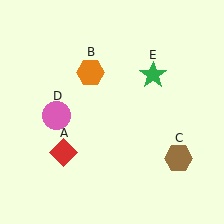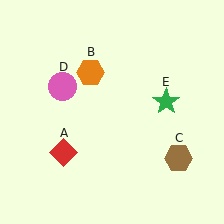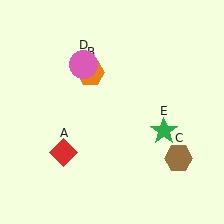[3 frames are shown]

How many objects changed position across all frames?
2 objects changed position: pink circle (object D), green star (object E).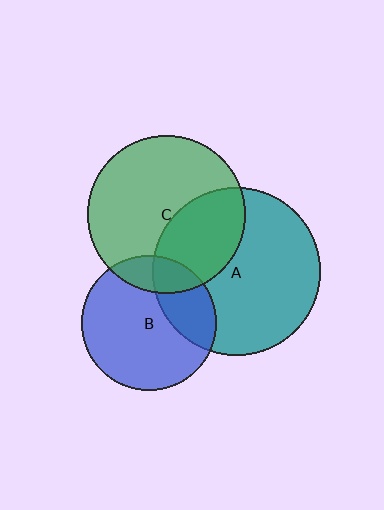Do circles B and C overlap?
Yes.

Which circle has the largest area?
Circle A (teal).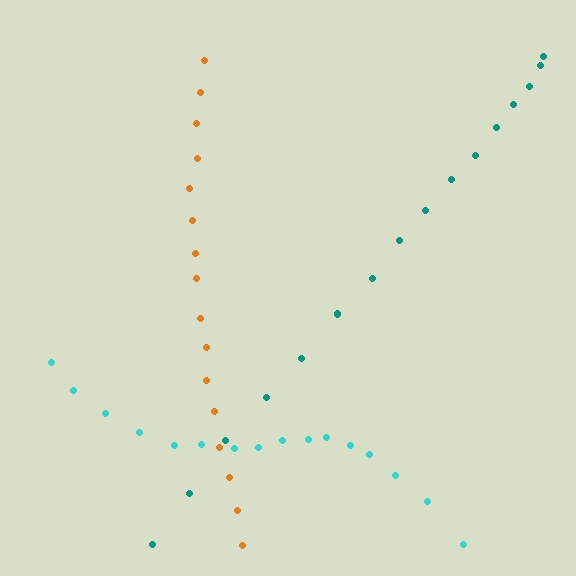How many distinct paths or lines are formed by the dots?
There are 3 distinct paths.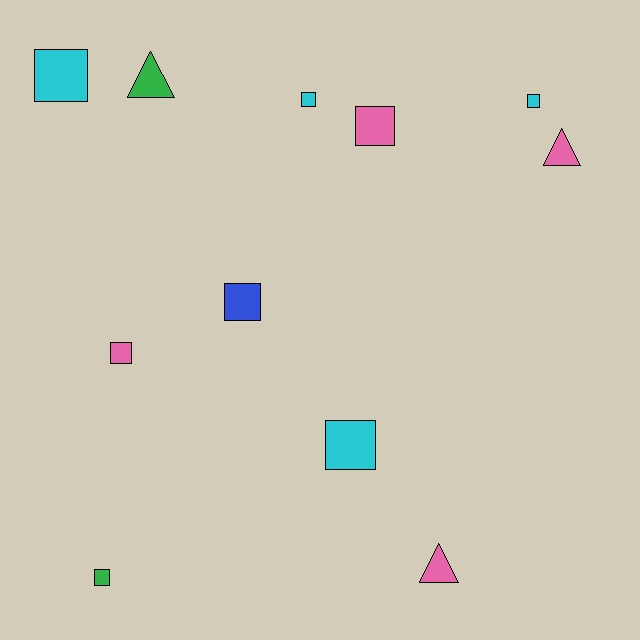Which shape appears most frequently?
Square, with 8 objects.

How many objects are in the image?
There are 11 objects.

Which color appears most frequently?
Cyan, with 4 objects.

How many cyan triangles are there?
There are no cyan triangles.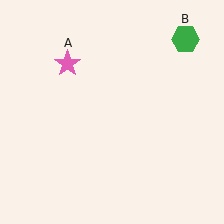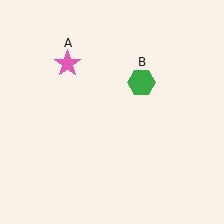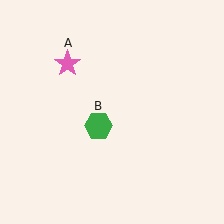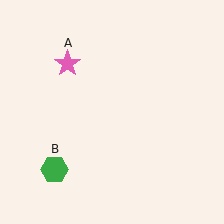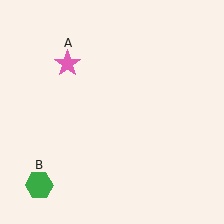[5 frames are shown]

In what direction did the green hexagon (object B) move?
The green hexagon (object B) moved down and to the left.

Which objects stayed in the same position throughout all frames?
Pink star (object A) remained stationary.